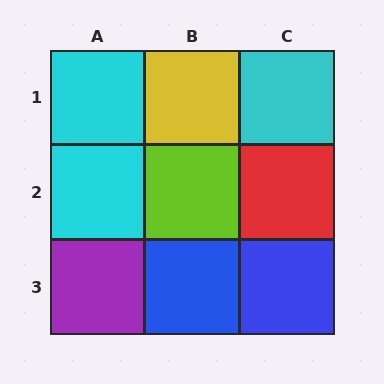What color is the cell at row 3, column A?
Purple.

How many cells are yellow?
1 cell is yellow.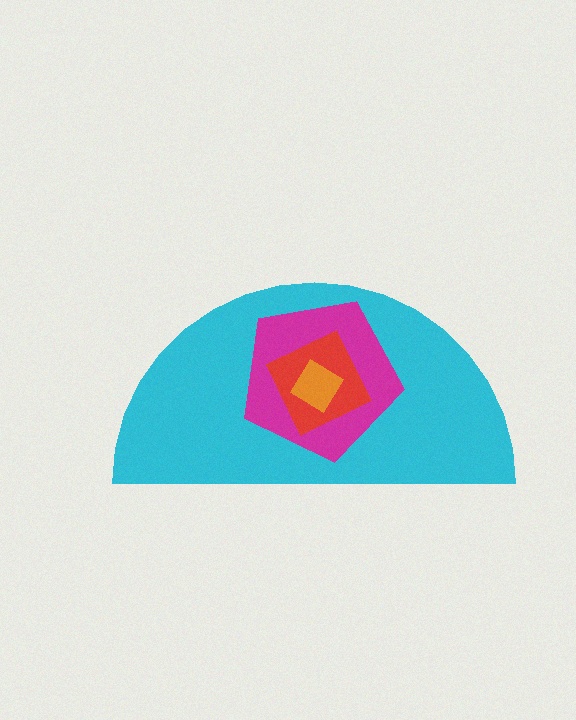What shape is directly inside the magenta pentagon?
The red diamond.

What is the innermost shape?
The orange diamond.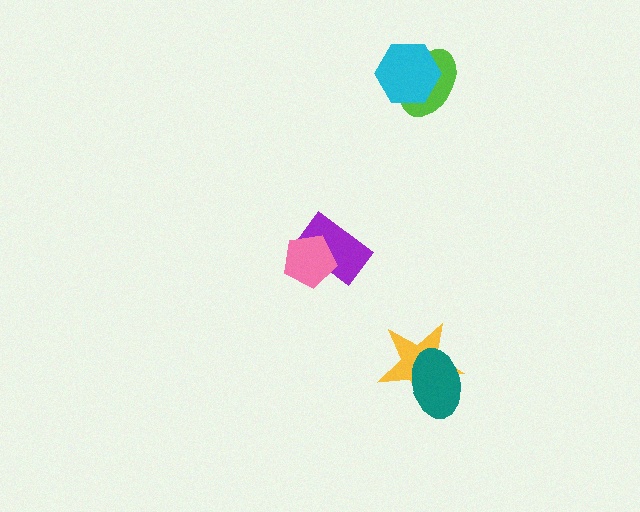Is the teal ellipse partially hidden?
No, no other shape covers it.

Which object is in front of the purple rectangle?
The pink pentagon is in front of the purple rectangle.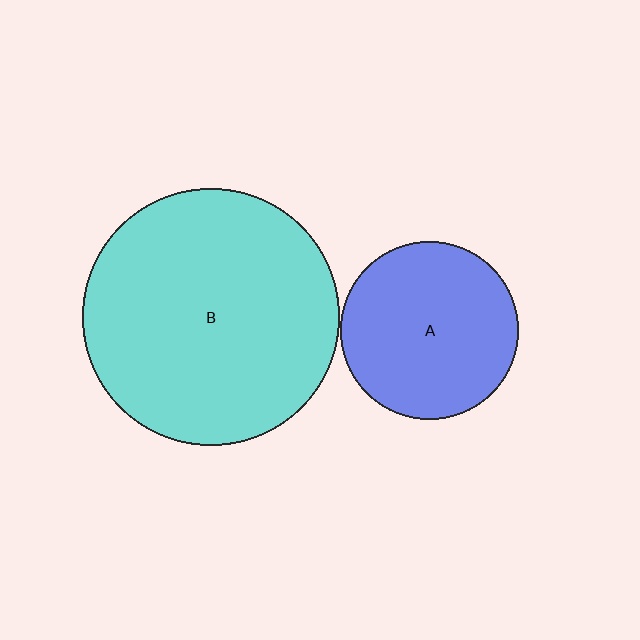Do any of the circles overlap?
No, none of the circles overlap.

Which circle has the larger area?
Circle B (cyan).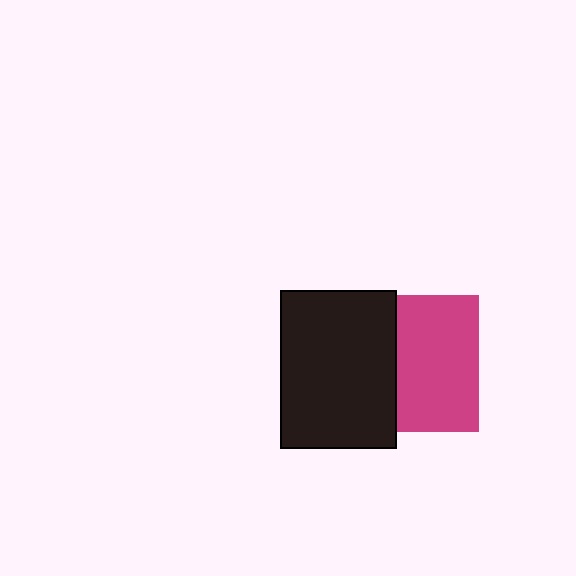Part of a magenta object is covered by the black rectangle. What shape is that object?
It is a square.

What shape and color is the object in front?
The object in front is a black rectangle.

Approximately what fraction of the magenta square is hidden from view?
Roughly 40% of the magenta square is hidden behind the black rectangle.